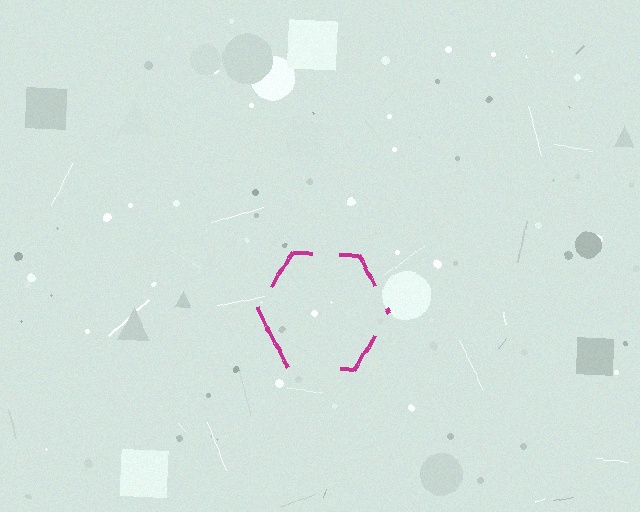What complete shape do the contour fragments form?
The contour fragments form a hexagon.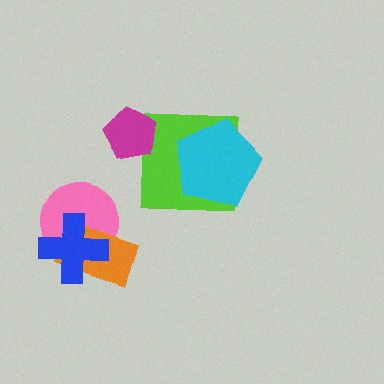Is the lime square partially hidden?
Yes, it is partially covered by another shape.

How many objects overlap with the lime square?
2 objects overlap with the lime square.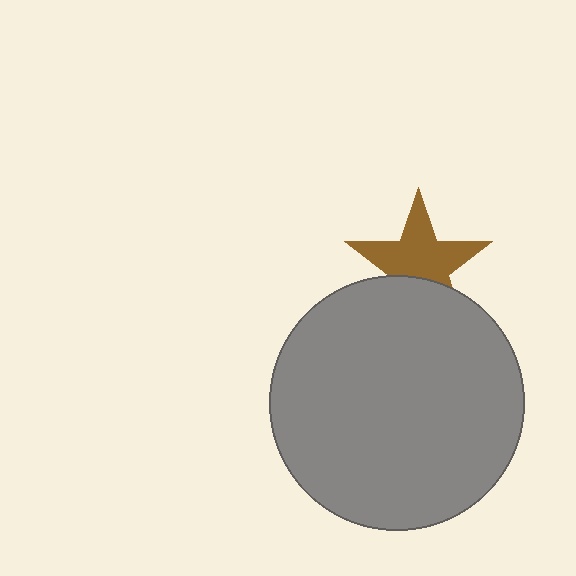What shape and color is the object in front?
The object in front is a gray circle.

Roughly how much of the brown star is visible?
Most of it is visible (roughly 66%).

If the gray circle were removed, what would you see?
You would see the complete brown star.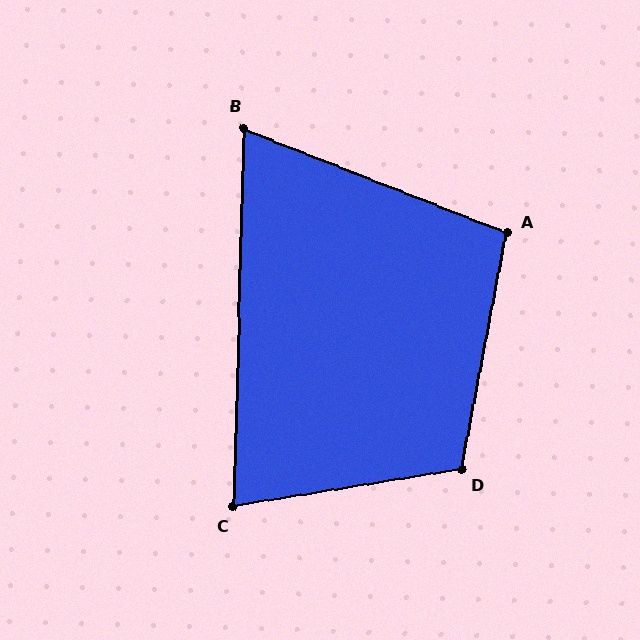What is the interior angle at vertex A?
Approximately 101 degrees (obtuse).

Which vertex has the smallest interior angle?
B, at approximately 70 degrees.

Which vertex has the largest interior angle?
D, at approximately 110 degrees.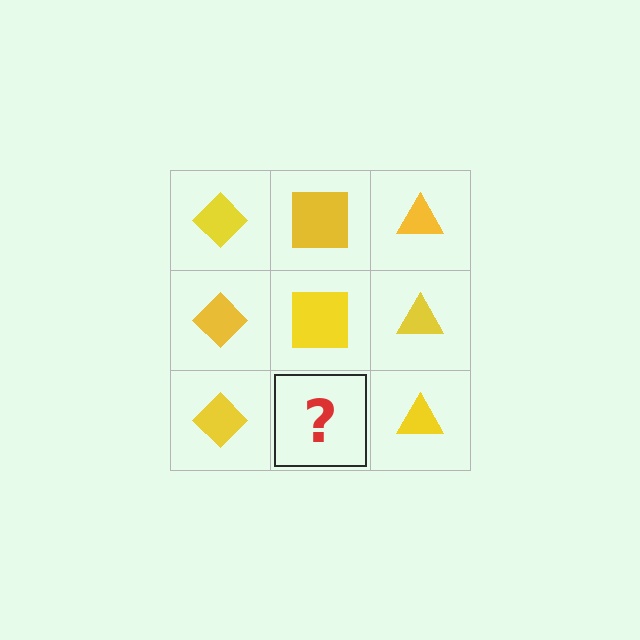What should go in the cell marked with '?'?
The missing cell should contain a yellow square.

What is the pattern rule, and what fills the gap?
The rule is that each column has a consistent shape. The gap should be filled with a yellow square.